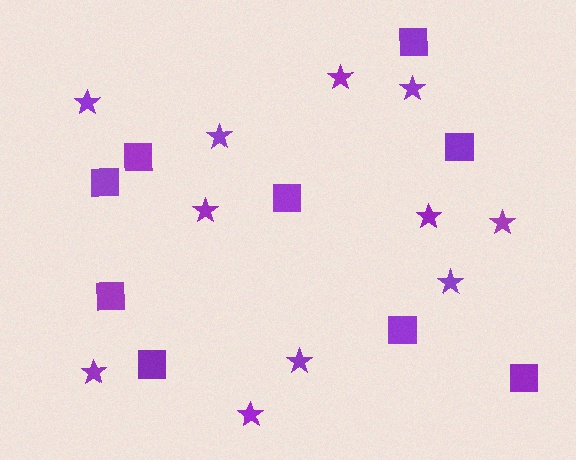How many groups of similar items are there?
There are 2 groups: one group of squares (9) and one group of stars (11).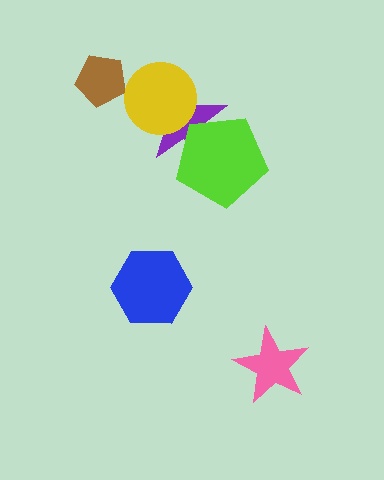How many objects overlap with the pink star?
0 objects overlap with the pink star.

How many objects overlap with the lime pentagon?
1 object overlaps with the lime pentagon.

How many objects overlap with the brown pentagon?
0 objects overlap with the brown pentagon.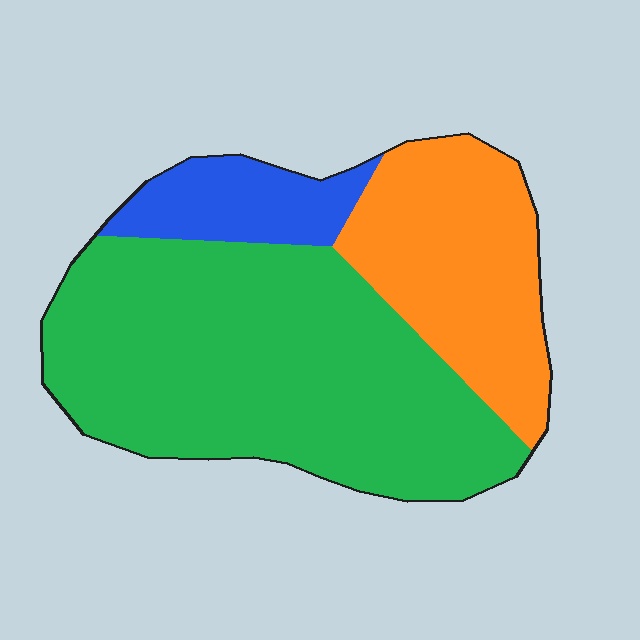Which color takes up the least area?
Blue, at roughly 10%.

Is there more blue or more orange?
Orange.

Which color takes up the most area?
Green, at roughly 60%.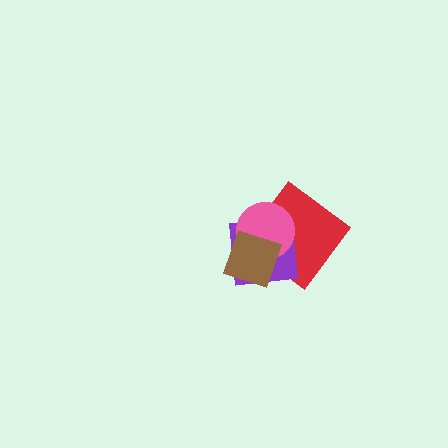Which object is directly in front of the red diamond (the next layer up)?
The purple square is directly in front of the red diamond.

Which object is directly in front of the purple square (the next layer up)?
The pink circle is directly in front of the purple square.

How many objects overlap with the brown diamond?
3 objects overlap with the brown diamond.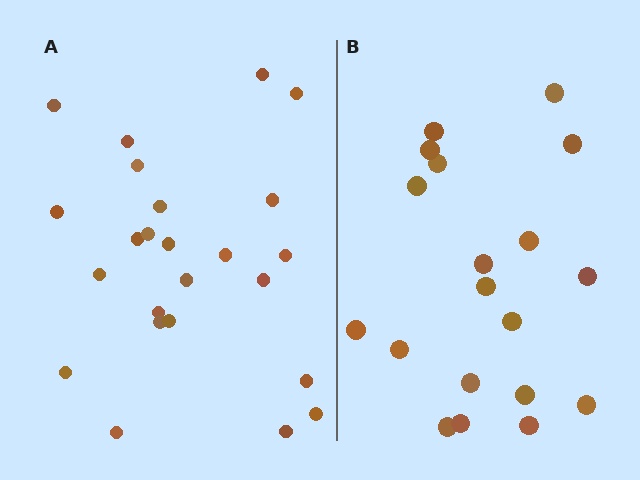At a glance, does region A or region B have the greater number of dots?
Region A (the left region) has more dots.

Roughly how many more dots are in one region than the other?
Region A has about 5 more dots than region B.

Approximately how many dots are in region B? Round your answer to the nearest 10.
About 20 dots. (The exact count is 19, which rounds to 20.)